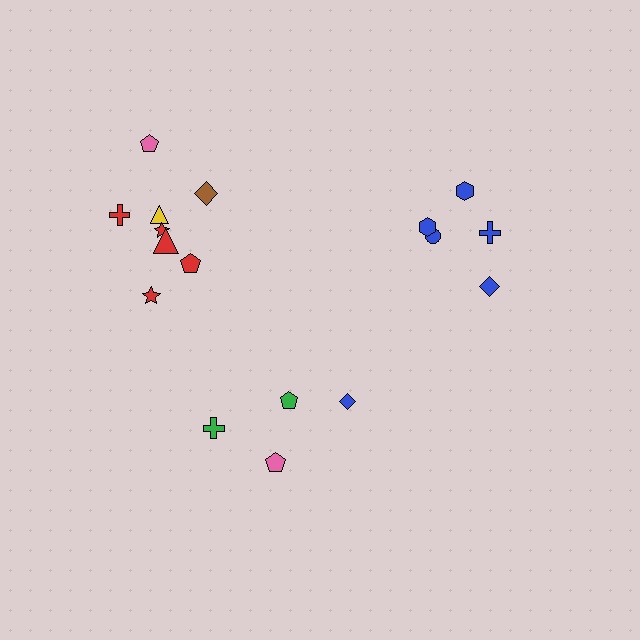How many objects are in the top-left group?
There are 8 objects.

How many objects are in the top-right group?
There are 5 objects.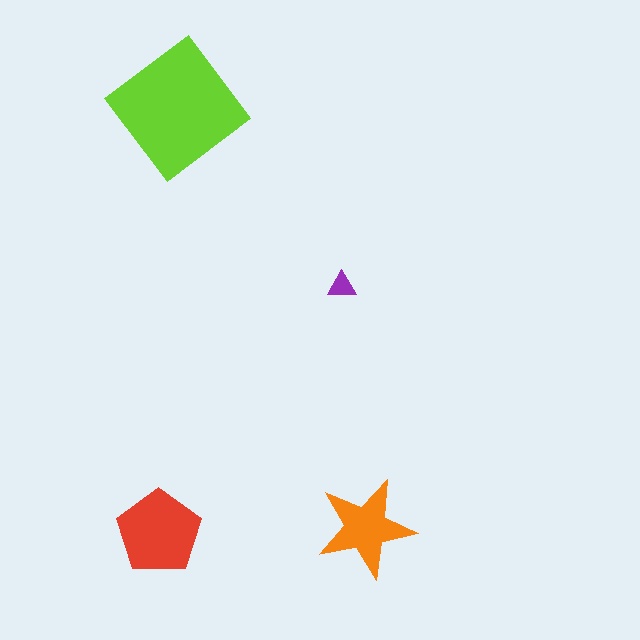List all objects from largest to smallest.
The lime diamond, the red pentagon, the orange star, the purple triangle.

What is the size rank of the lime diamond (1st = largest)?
1st.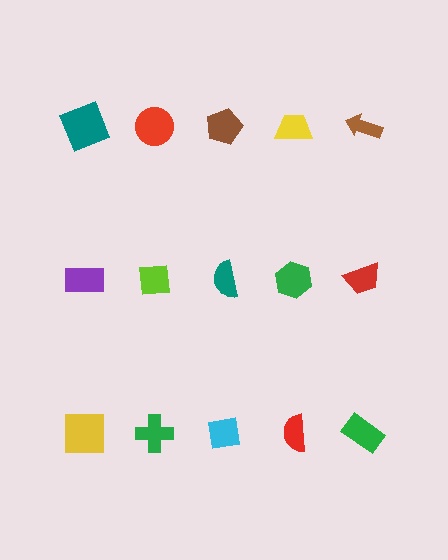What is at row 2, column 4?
A green hexagon.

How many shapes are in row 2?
5 shapes.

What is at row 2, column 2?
A lime square.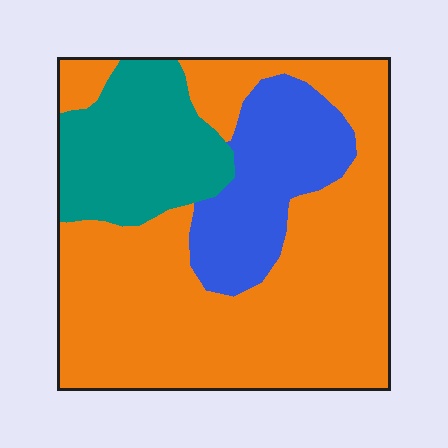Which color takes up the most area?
Orange, at roughly 60%.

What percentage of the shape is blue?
Blue takes up between a sixth and a third of the shape.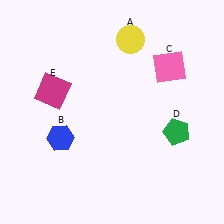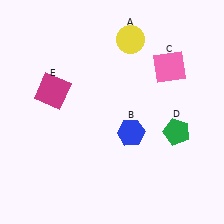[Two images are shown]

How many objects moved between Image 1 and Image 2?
1 object moved between the two images.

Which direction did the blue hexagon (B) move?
The blue hexagon (B) moved right.